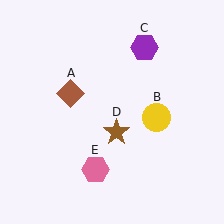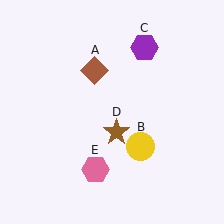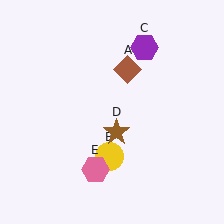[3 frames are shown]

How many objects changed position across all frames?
2 objects changed position: brown diamond (object A), yellow circle (object B).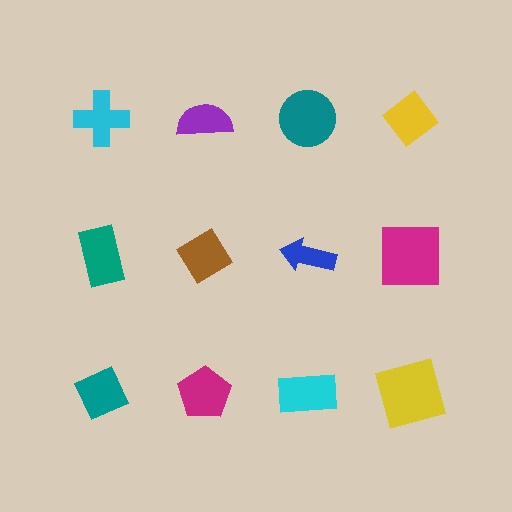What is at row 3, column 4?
A yellow square.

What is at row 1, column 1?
A cyan cross.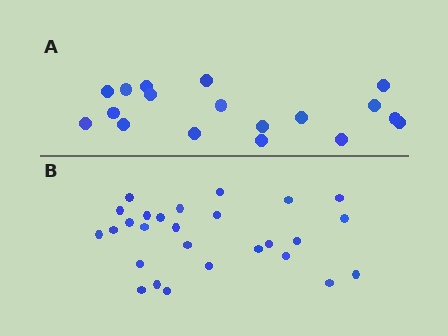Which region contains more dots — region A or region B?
Region B (the bottom region) has more dots.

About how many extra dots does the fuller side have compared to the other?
Region B has roughly 8 or so more dots than region A.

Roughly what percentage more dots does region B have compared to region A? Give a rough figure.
About 50% more.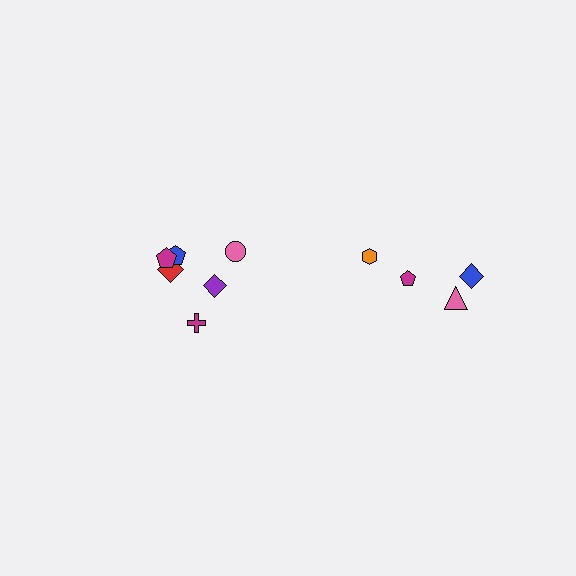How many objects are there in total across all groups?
There are 10 objects.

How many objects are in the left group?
There are 6 objects.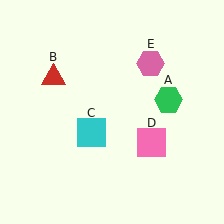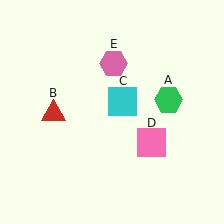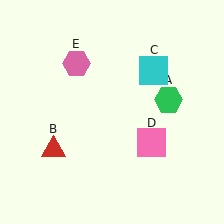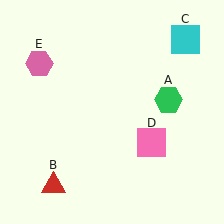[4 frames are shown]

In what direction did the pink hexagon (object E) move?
The pink hexagon (object E) moved left.